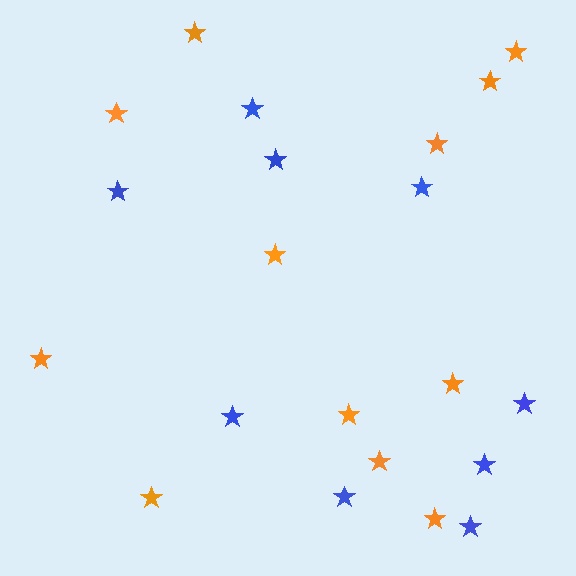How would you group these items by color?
There are 2 groups: one group of orange stars (12) and one group of blue stars (9).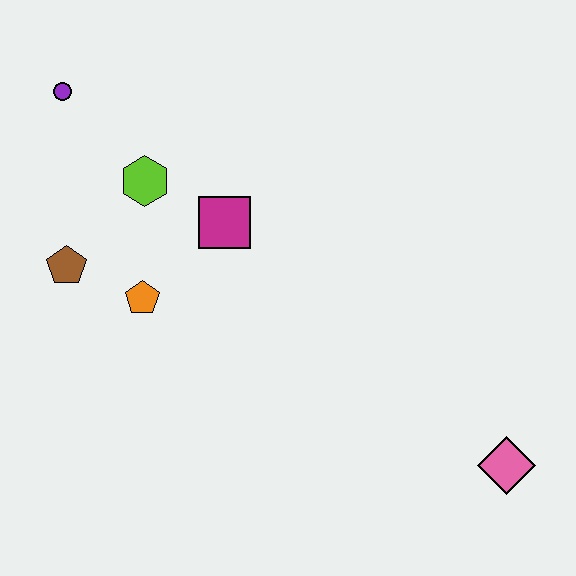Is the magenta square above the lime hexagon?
No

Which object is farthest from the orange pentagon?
The pink diamond is farthest from the orange pentagon.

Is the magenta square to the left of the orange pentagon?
No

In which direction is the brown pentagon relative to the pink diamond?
The brown pentagon is to the left of the pink diamond.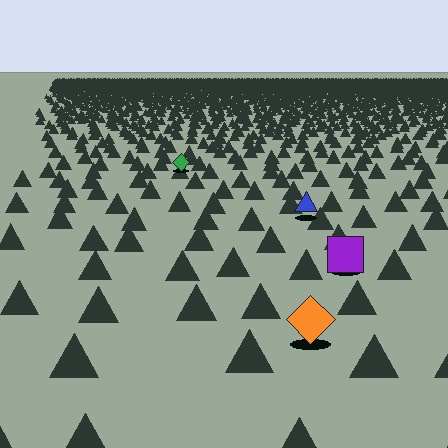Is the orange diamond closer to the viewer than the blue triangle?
Yes. The orange diamond is closer — you can tell from the texture gradient: the ground texture is coarser near it.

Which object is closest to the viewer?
The orange diamond is closest. The texture marks near it are larger and more spread out.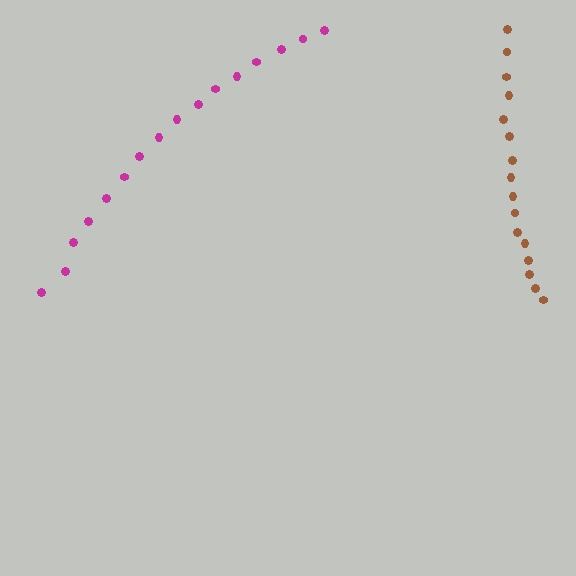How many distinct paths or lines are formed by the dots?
There are 2 distinct paths.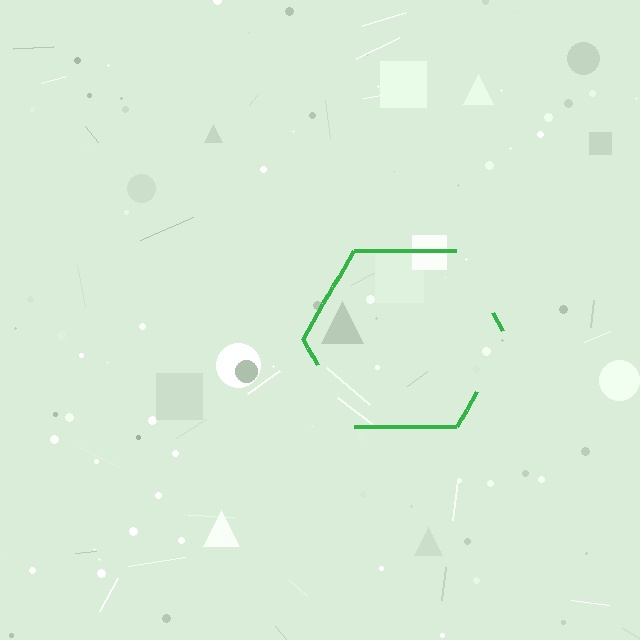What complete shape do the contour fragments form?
The contour fragments form a hexagon.